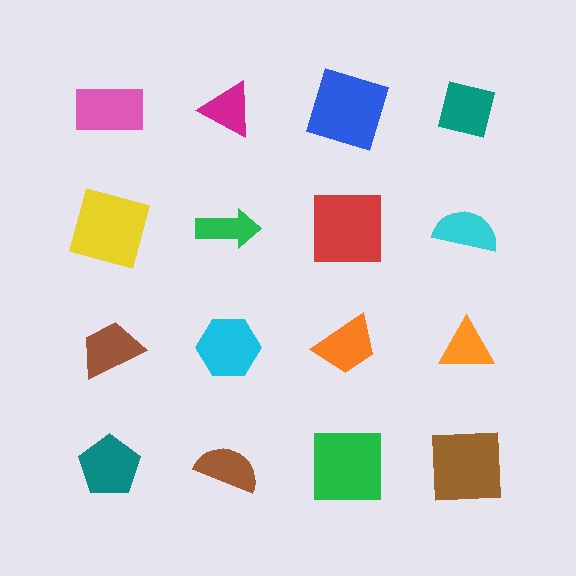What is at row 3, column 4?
An orange triangle.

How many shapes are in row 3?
4 shapes.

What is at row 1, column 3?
A blue square.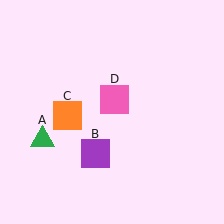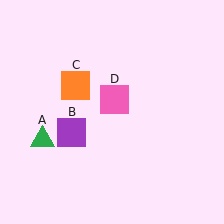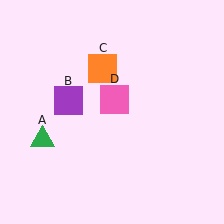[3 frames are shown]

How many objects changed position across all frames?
2 objects changed position: purple square (object B), orange square (object C).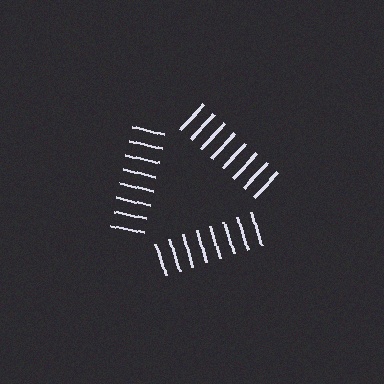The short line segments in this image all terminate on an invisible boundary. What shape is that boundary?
An illusory triangle — the line segments terminate on its edges but no continuous stroke is drawn.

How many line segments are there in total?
24 — 8 along each of the 3 edges.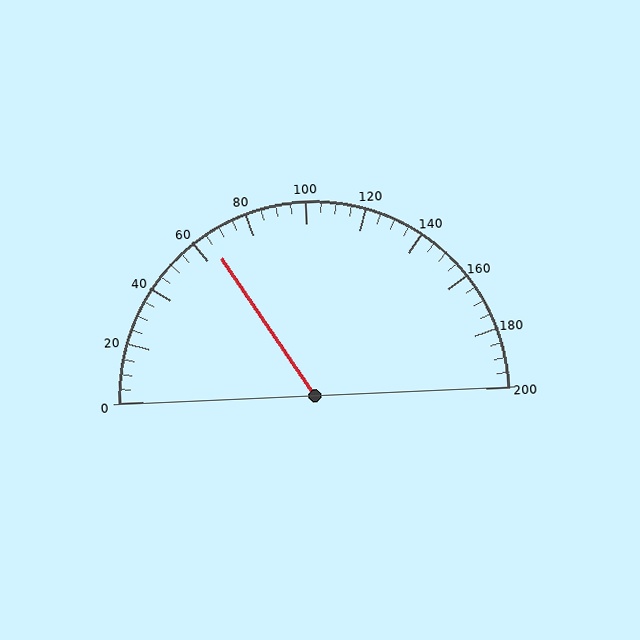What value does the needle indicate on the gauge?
The needle indicates approximately 65.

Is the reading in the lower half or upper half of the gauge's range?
The reading is in the lower half of the range (0 to 200).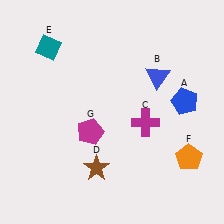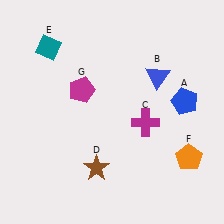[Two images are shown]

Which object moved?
The magenta pentagon (G) moved up.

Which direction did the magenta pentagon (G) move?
The magenta pentagon (G) moved up.